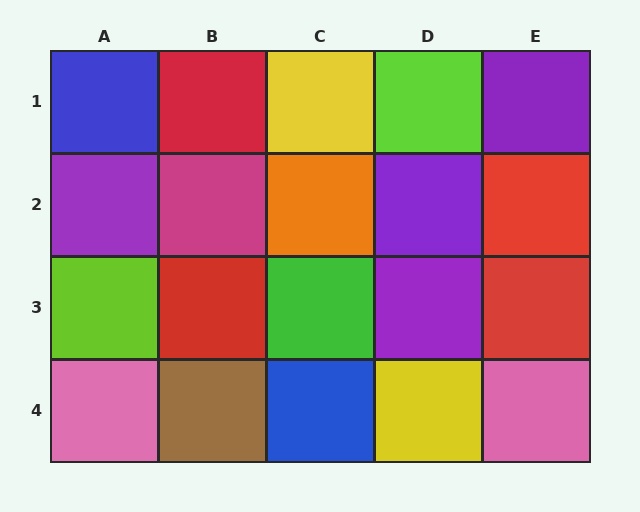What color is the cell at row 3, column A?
Lime.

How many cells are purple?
4 cells are purple.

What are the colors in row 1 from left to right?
Blue, red, yellow, lime, purple.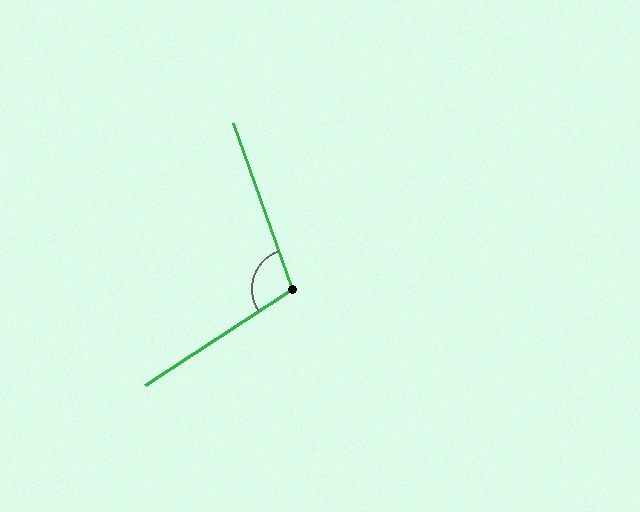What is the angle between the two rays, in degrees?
Approximately 104 degrees.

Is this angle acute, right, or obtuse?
It is obtuse.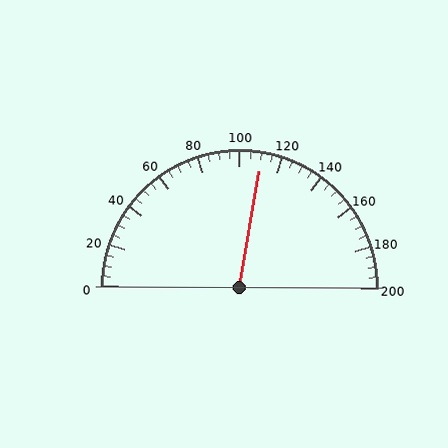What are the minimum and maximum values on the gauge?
The gauge ranges from 0 to 200.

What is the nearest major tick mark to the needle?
The nearest major tick mark is 120.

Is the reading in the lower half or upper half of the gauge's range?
The reading is in the upper half of the range (0 to 200).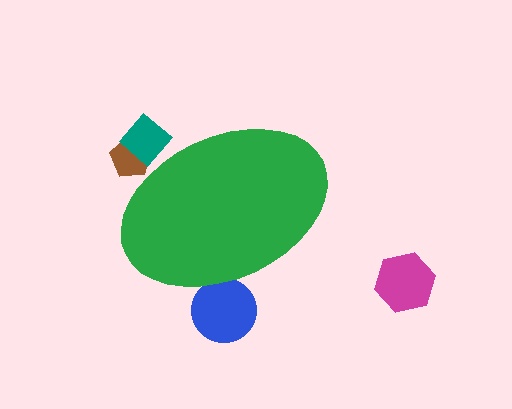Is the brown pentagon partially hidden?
Yes, the brown pentagon is partially hidden behind the green ellipse.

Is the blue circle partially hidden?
Yes, the blue circle is partially hidden behind the green ellipse.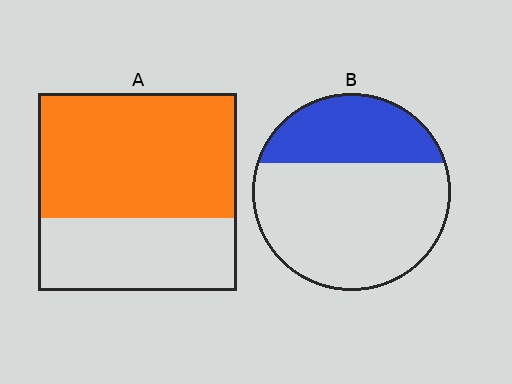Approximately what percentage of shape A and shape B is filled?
A is approximately 65% and B is approximately 30%.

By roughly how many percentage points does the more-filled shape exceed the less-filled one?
By roughly 30 percentage points (A over B).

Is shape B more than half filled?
No.